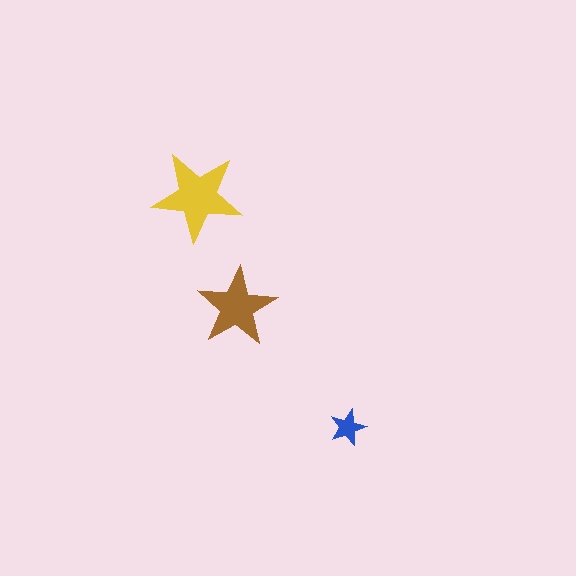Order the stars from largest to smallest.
the yellow one, the brown one, the blue one.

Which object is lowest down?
The blue star is bottommost.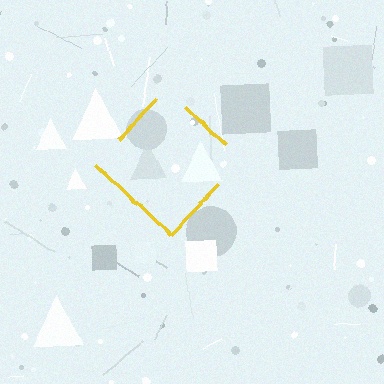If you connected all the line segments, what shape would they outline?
They would outline a diamond.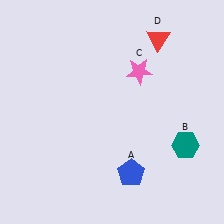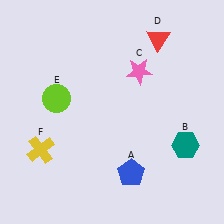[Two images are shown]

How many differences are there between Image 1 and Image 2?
There are 2 differences between the two images.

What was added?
A lime circle (E), a yellow cross (F) were added in Image 2.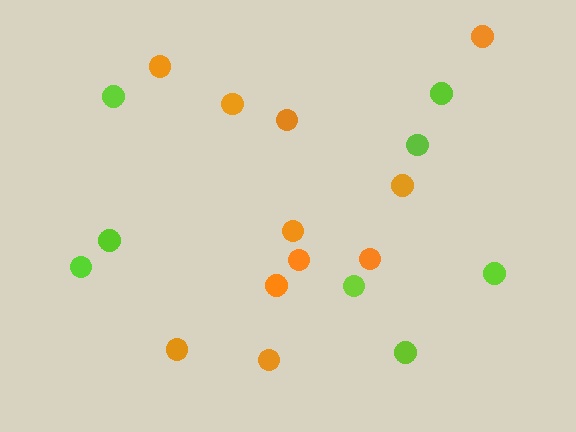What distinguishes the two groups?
There are 2 groups: one group of lime circles (8) and one group of orange circles (11).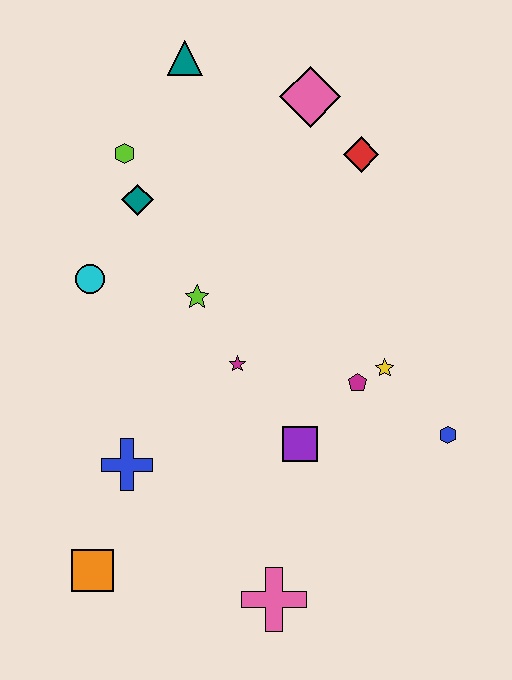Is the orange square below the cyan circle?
Yes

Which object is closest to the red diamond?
The pink diamond is closest to the red diamond.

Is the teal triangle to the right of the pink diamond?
No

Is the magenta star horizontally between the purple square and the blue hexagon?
No